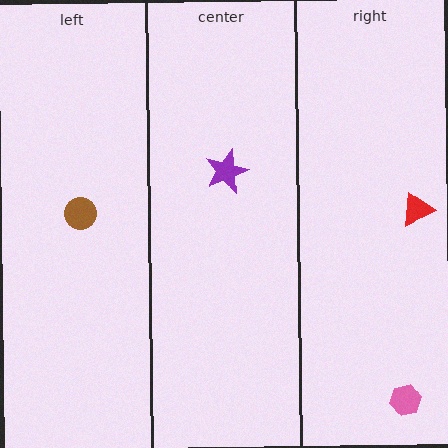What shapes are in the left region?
The brown circle.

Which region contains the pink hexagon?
The right region.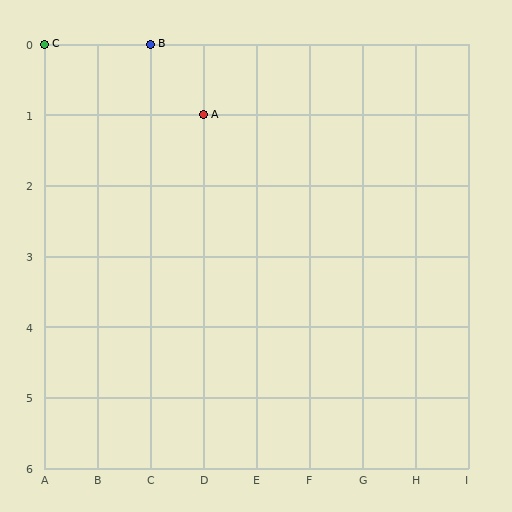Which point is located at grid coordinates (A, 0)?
Point C is at (A, 0).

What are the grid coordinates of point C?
Point C is at grid coordinates (A, 0).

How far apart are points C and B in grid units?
Points C and B are 2 columns apart.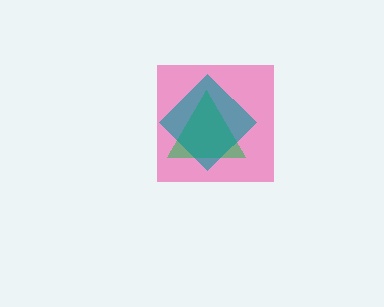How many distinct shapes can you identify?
There are 3 distinct shapes: a pink square, a green triangle, a teal diamond.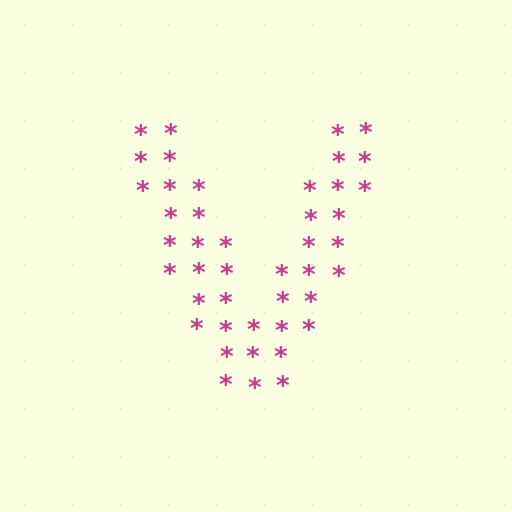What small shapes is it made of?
It is made of small asterisks.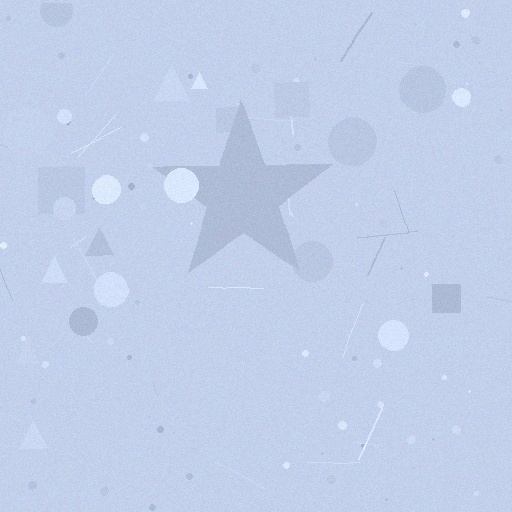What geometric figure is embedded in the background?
A star is embedded in the background.